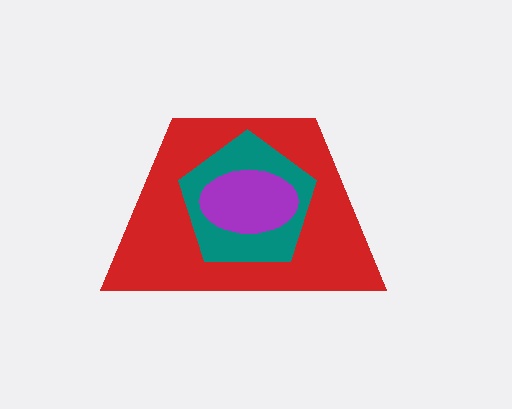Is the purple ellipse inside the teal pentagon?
Yes.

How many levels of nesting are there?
3.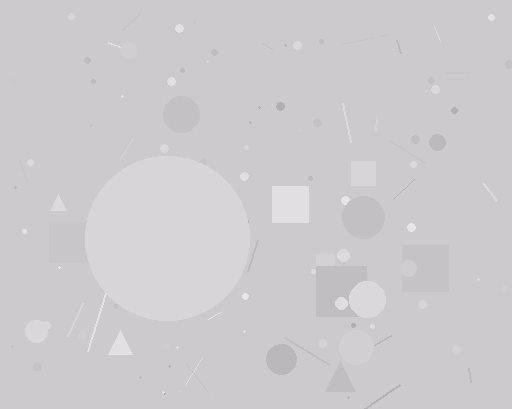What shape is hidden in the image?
A circle is hidden in the image.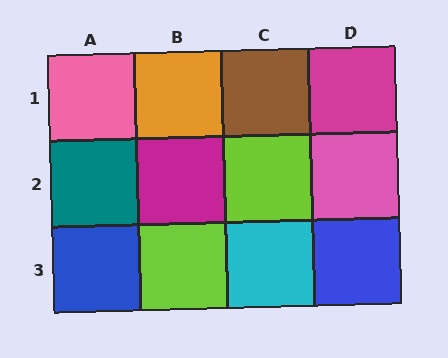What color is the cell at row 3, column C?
Cyan.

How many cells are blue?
2 cells are blue.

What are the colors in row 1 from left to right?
Pink, orange, brown, magenta.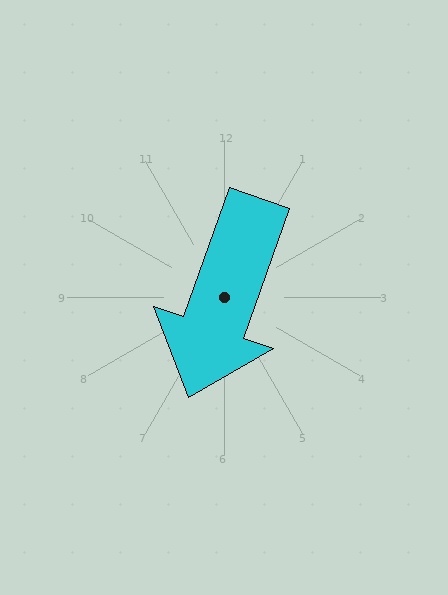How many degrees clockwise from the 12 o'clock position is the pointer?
Approximately 200 degrees.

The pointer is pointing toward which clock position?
Roughly 7 o'clock.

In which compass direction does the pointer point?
South.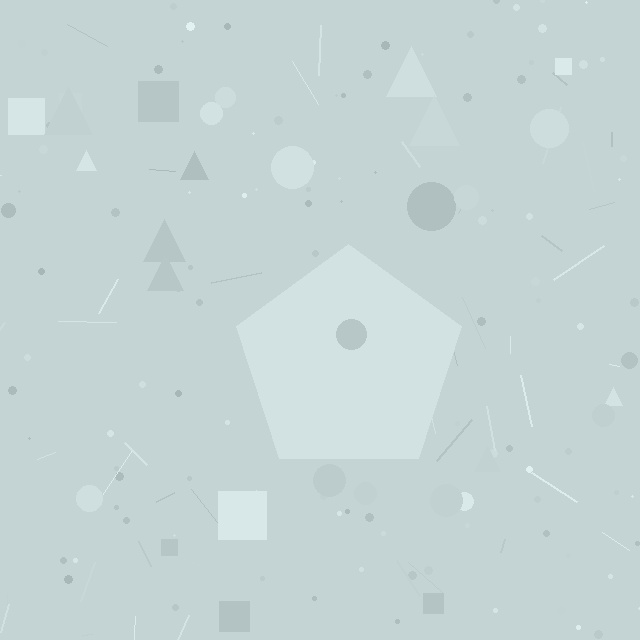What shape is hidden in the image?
A pentagon is hidden in the image.